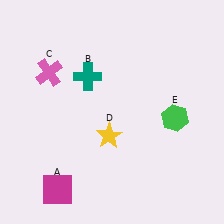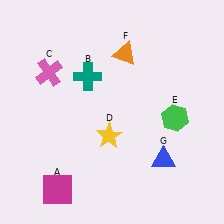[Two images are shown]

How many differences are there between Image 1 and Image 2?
There are 2 differences between the two images.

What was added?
An orange triangle (F), a blue triangle (G) were added in Image 2.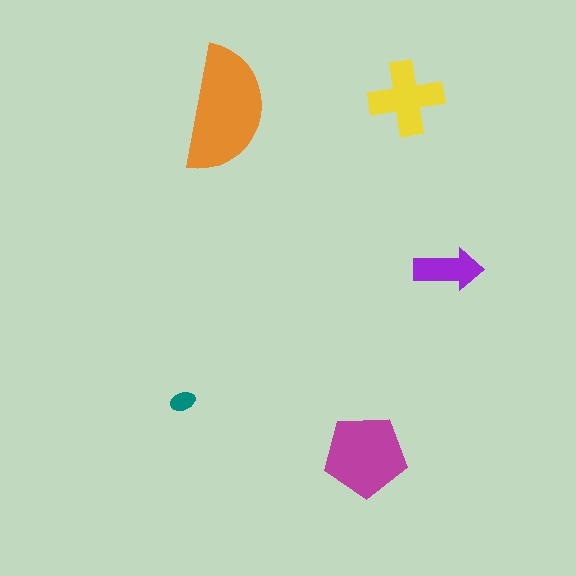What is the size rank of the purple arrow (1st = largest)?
4th.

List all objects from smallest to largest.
The teal ellipse, the purple arrow, the yellow cross, the magenta pentagon, the orange semicircle.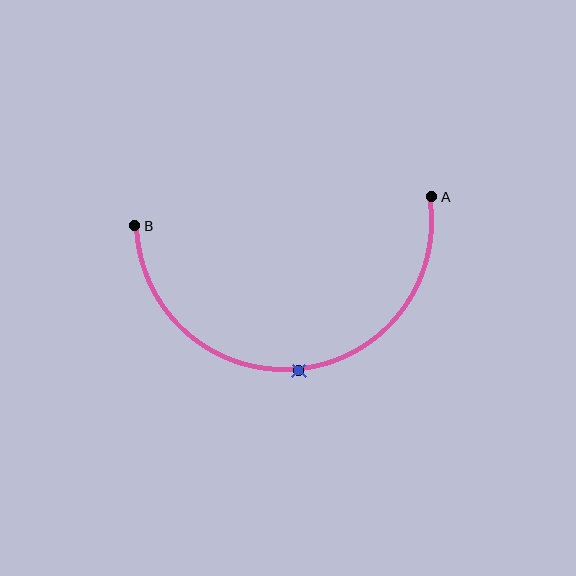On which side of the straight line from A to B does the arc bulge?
The arc bulges below the straight line connecting A and B.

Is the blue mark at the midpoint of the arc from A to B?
Yes. The blue mark lies on the arc at equal arc-length from both A and B — it is the arc midpoint.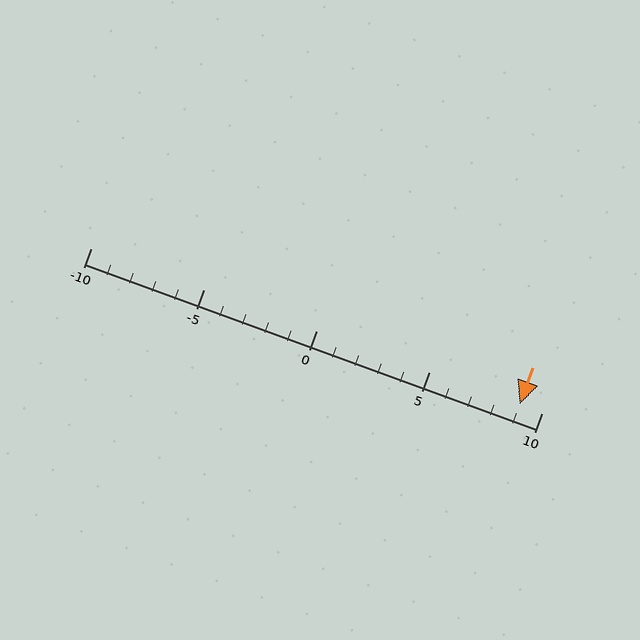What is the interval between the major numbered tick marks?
The major tick marks are spaced 5 units apart.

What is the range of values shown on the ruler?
The ruler shows values from -10 to 10.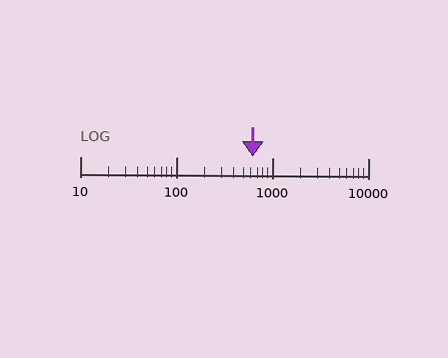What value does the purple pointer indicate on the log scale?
The pointer indicates approximately 620.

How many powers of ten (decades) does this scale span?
The scale spans 3 decades, from 10 to 10000.